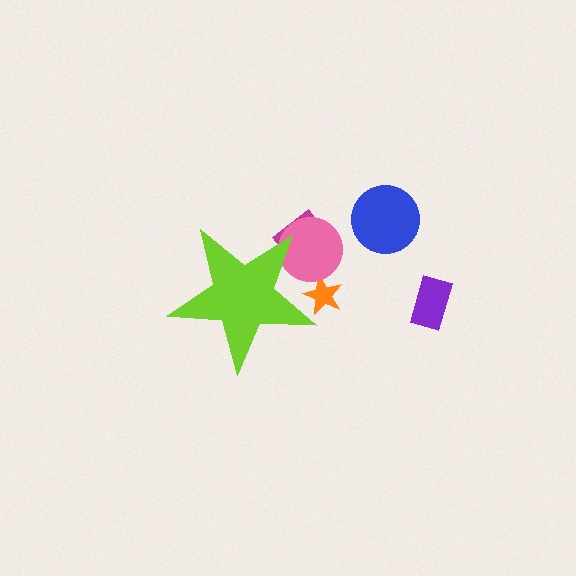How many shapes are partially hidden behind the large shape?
3 shapes are partially hidden.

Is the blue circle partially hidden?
No, the blue circle is fully visible.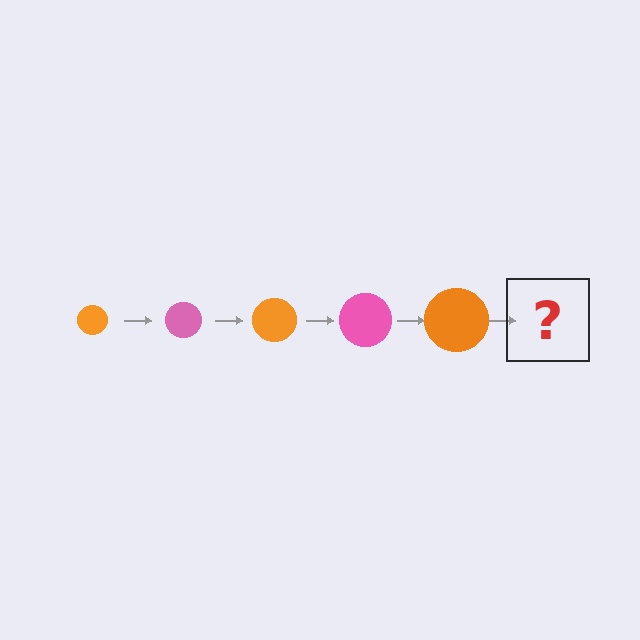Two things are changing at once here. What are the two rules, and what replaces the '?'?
The two rules are that the circle grows larger each step and the color cycles through orange and pink. The '?' should be a pink circle, larger than the previous one.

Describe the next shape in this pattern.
It should be a pink circle, larger than the previous one.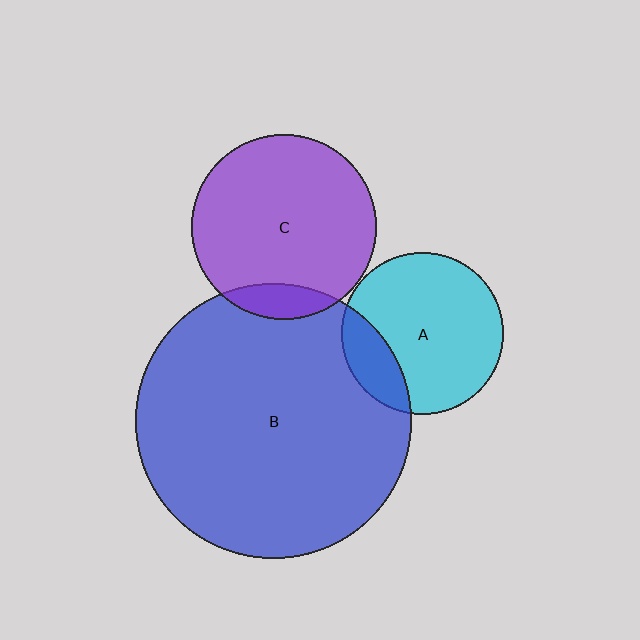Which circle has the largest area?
Circle B (blue).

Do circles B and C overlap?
Yes.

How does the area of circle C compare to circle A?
Approximately 1.3 times.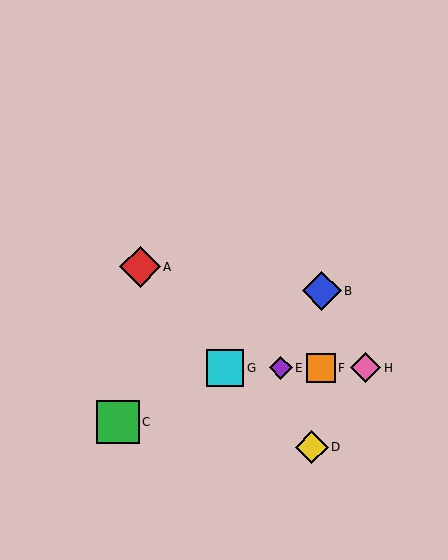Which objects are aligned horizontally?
Objects E, F, G, H are aligned horizontally.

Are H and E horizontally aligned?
Yes, both are at y≈368.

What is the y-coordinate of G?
Object G is at y≈368.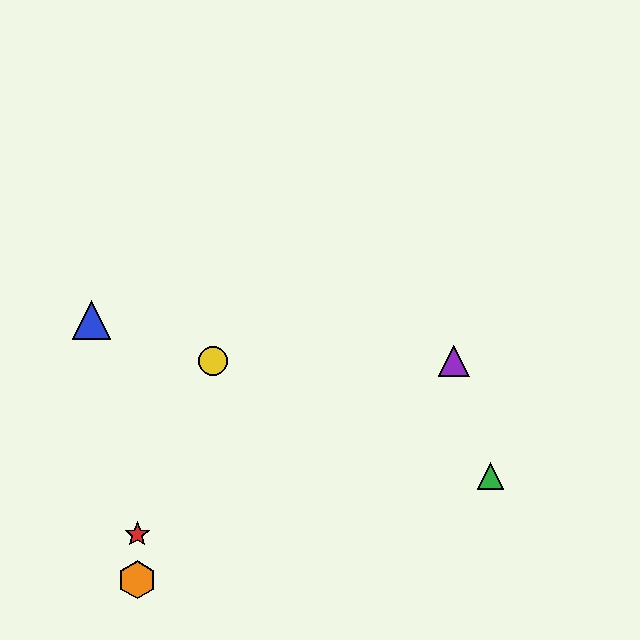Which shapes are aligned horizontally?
The yellow circle, the purple triangle are aligned horizontally.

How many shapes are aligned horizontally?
2 shapes (the yellow circle, the purple triangle) are aligned horizontally.